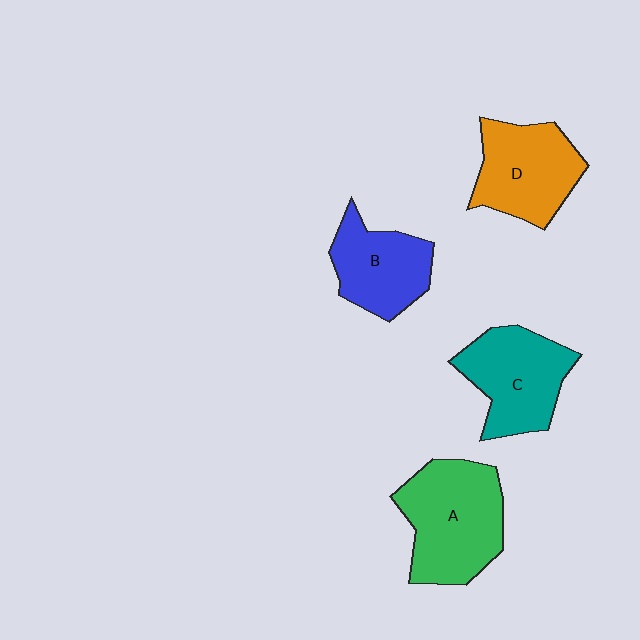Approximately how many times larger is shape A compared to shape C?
Approximately 1.2 times.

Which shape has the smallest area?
Shape B (blue).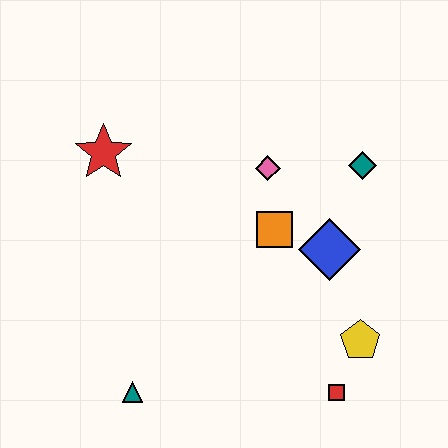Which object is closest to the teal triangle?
The red square is closest to the teal triangle.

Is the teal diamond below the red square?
No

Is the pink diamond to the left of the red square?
Yes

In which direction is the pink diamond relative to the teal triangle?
The pink diamond is above the teal triangle.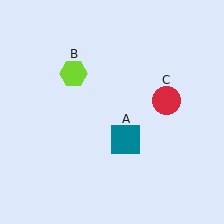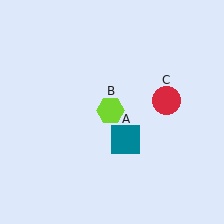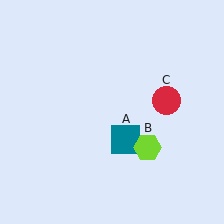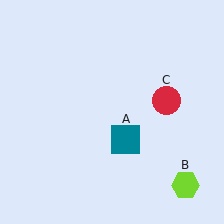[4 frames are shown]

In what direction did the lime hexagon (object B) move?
The lime hexagon (object B) moved down and to the right.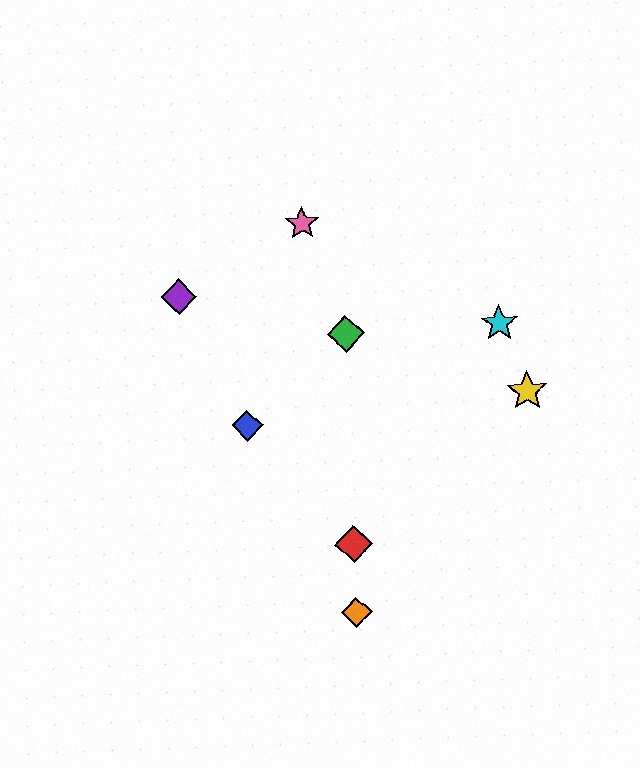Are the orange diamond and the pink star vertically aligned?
No, the orange diamond is at x≈357 and the pink star is at x≈302.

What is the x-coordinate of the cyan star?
The cyan star is at x≈500.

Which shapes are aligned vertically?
The red diamond, the green diamond, the orange diamond are aligned vertically.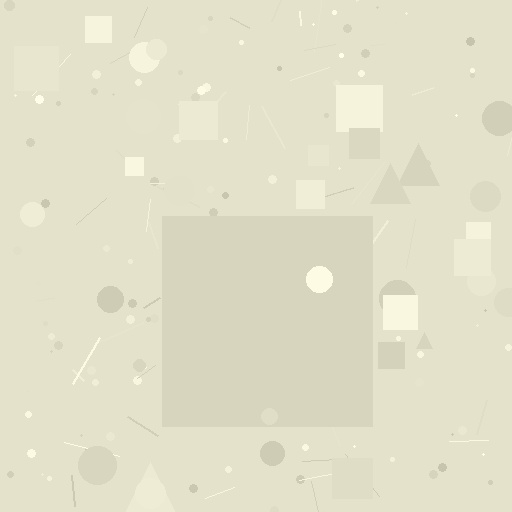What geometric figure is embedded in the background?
A square is embedded in the background.